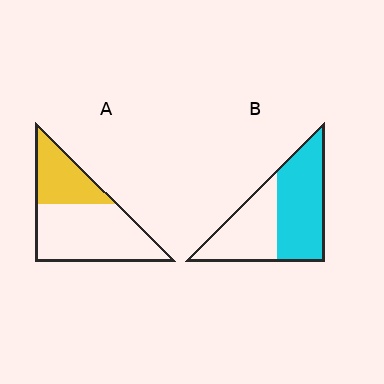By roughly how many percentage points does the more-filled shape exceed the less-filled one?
By roughly 20 percentage points (B over A).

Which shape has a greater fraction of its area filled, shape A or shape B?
Shape B.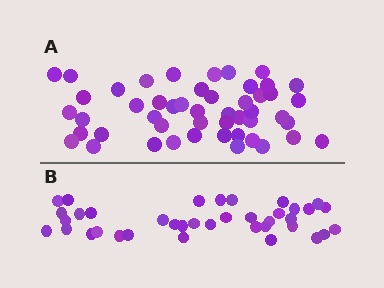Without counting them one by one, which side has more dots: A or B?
Region A (the top region) has more dots.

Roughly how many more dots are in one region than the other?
Region A has roughly 12 or so more dots than region B.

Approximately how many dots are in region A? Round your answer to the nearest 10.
About 50 dots. (The exact count is 49, which rounds to 50.)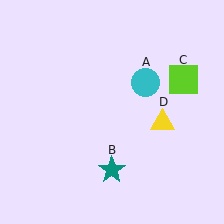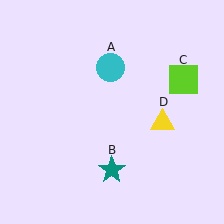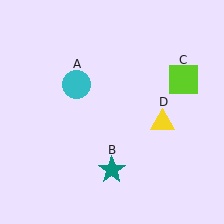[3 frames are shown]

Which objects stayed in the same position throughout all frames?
Teal star (object B) and lime square (object C) and yellow triangle (object D) remained stationary.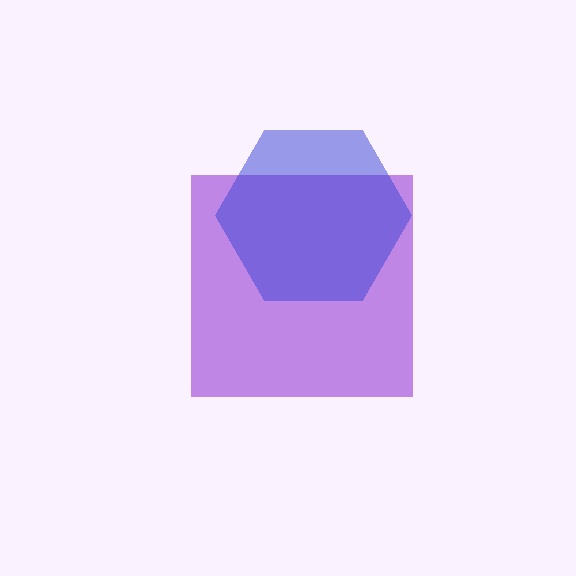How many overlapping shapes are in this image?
There are 2 overlapping shapes in the image.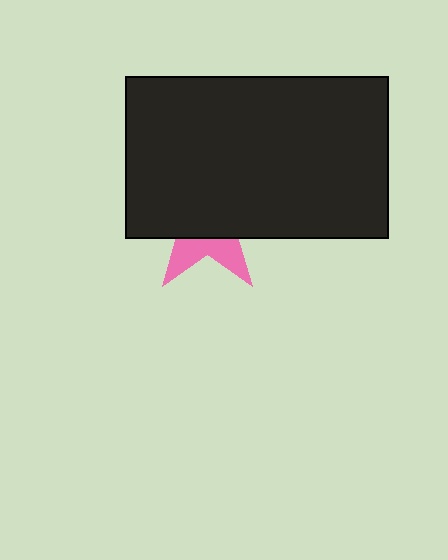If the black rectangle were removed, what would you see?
You would see the complete pink star.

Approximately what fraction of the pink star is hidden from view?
Roughly 69% of the pink star is hidden behind the black rectangle.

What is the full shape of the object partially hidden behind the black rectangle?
The partially hidden object is a pink star.